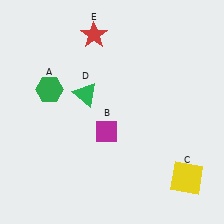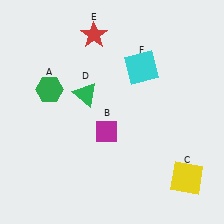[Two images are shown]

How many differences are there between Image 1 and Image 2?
There is 1 difference between the two images.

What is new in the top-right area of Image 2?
A cyan square (F) was added in the top-right area of Image 2.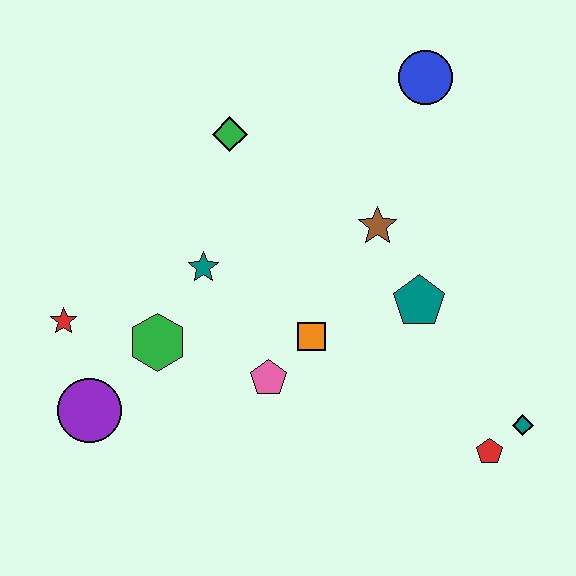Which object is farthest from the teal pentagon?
The red star is farthest from the teal pentagon.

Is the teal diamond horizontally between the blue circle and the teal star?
No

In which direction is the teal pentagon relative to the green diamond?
The teal pentagon is to the right of the green diamond.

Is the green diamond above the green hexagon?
Yes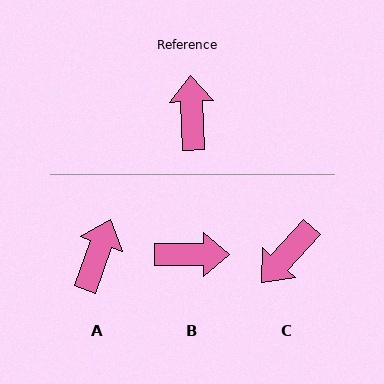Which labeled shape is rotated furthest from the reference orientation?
C, about 135 degrees away.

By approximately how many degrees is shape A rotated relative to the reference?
Approximately 23 degrees clockwise.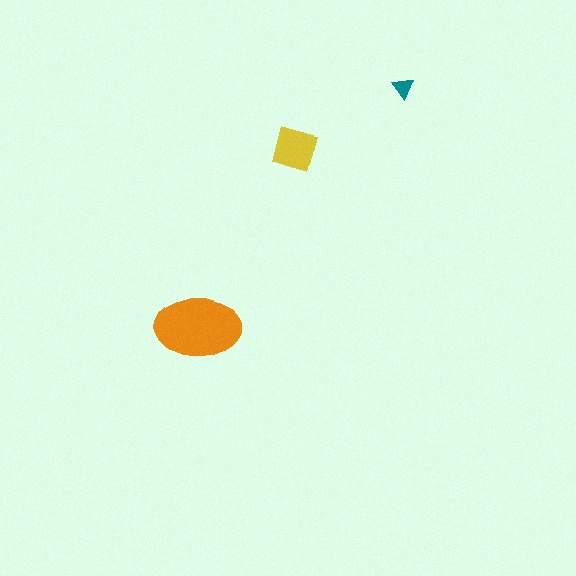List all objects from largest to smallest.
The orange ellipse, the yellow square, the teal triangle.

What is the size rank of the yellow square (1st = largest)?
2nd.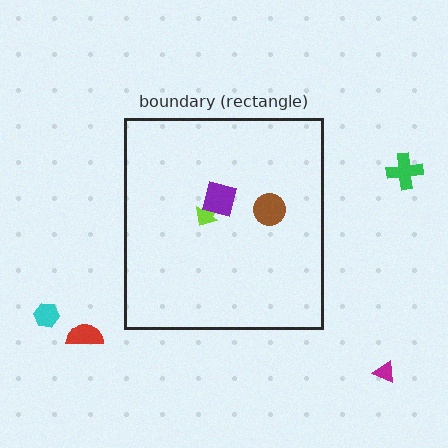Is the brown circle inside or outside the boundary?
Inside.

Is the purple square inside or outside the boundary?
Inside.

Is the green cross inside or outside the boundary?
Outside.